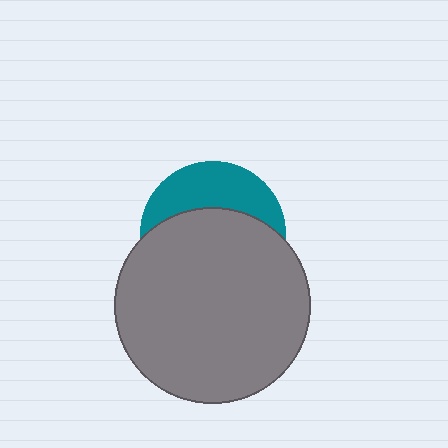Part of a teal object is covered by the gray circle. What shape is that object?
It is a circle.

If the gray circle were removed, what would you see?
You would see the complete teal circle.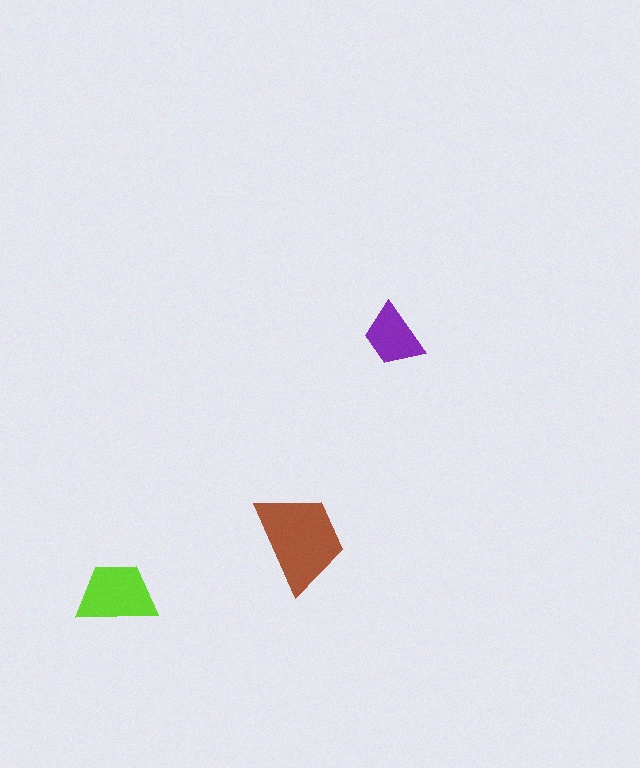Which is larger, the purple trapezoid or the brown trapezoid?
The brown one.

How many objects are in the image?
There are 3 objects in the image.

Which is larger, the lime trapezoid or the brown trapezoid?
The brown one.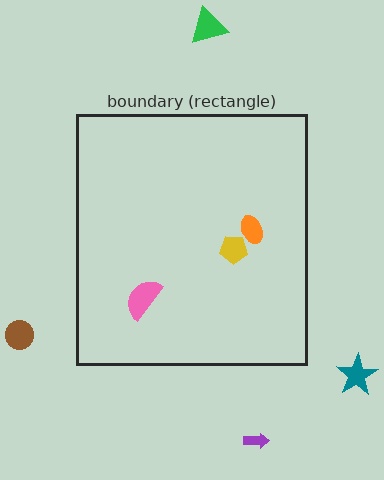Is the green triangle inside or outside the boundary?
Outside.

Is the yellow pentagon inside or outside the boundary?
Inside.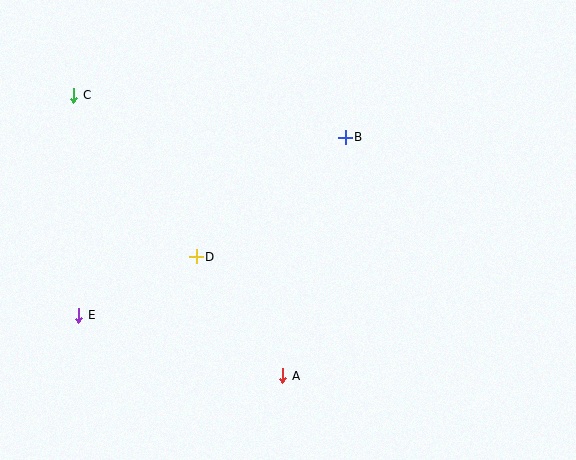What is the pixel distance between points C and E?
The distance between C and E is 220 pixels.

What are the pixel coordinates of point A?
Point A is at (283, 376).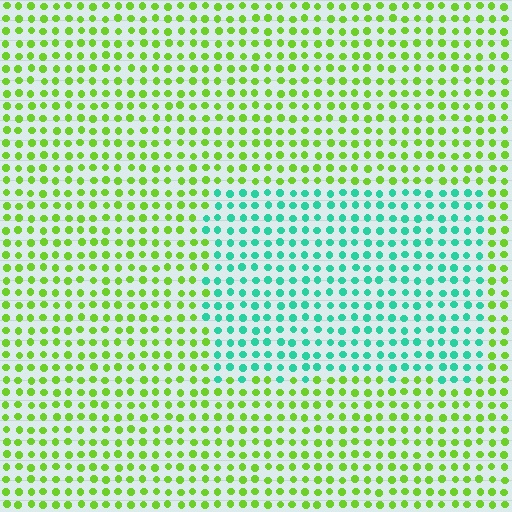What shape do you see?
I see a rectangle.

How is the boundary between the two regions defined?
The boundary is defined purely by a slight shift in hue (about 67 degrees). Spacing, size, and orientation are identical on both sides.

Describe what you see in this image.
The image is filled with small lime elements in a uniform arrangement. A rectangle-shaped region is visible where the elements are tinted to a slightly different hue, forming a subtle color boundary.